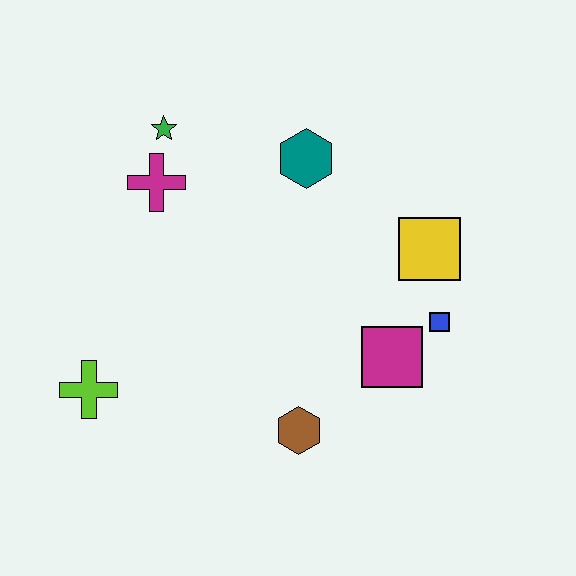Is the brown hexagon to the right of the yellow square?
No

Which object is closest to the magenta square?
The blue square is closest to the magenta square.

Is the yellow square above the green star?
No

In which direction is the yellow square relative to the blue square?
The yellow square is above the blue square.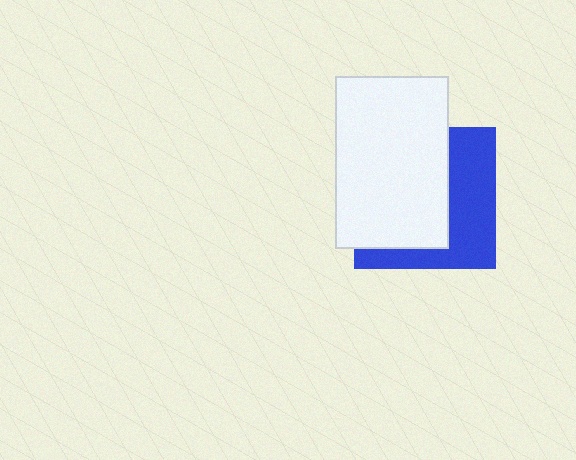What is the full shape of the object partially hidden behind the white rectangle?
The partially hidden object is a blue square.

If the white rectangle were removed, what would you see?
You would see the complete blue square.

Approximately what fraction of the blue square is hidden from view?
Roughly 58% of the blue square is hidden behind the white rectangle.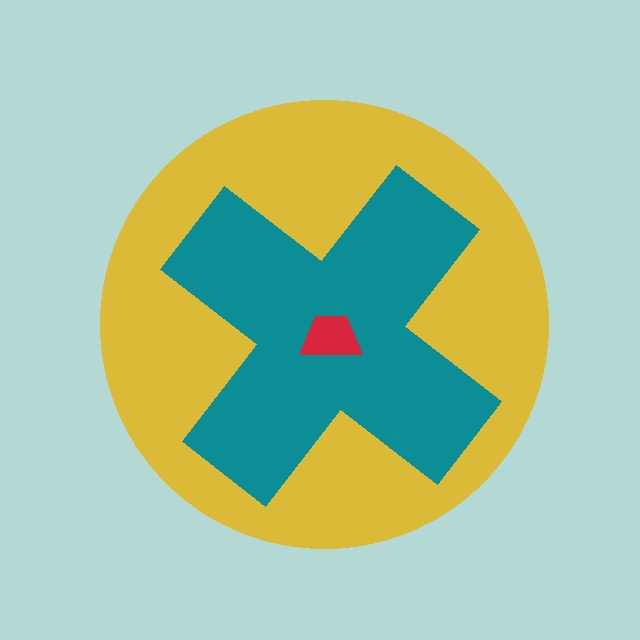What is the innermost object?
The red trapezoid.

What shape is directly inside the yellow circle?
The teal cross.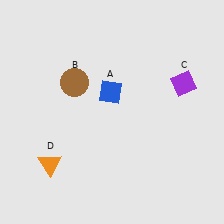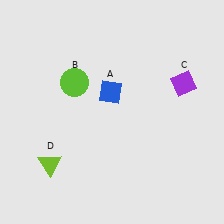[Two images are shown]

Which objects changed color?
B changed from brown to lime. D changed from orange to lime.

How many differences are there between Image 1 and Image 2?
There are 2 differences between the two images.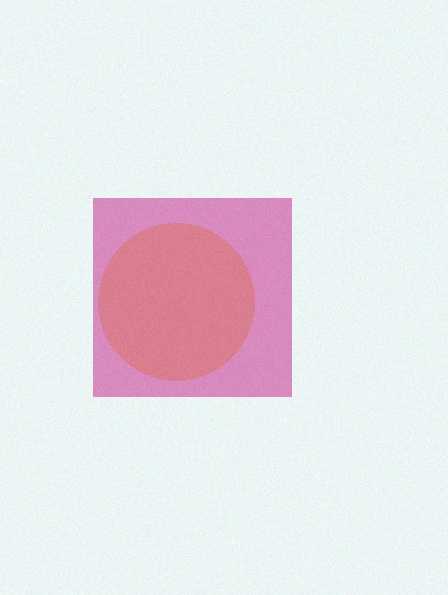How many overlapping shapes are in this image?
There are 2 overlapping shapes in the image.